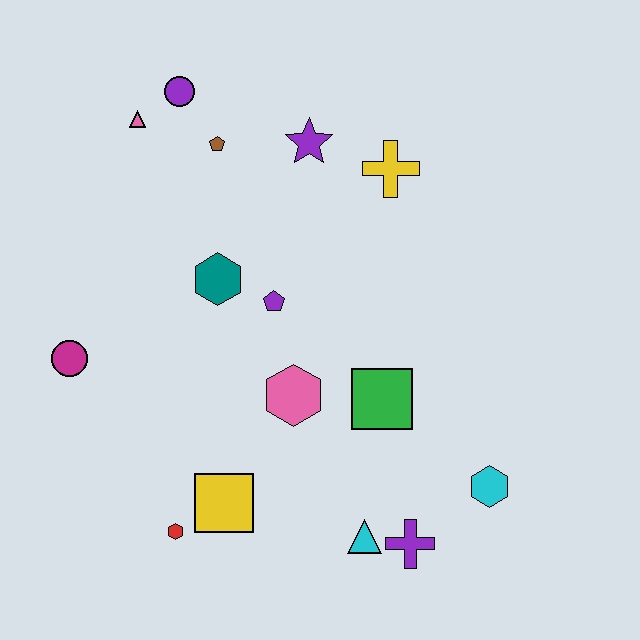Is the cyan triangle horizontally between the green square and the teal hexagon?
Yes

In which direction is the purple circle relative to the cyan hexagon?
The purple circle is above the cyan hexagon.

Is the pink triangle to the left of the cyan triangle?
Yes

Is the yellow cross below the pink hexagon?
No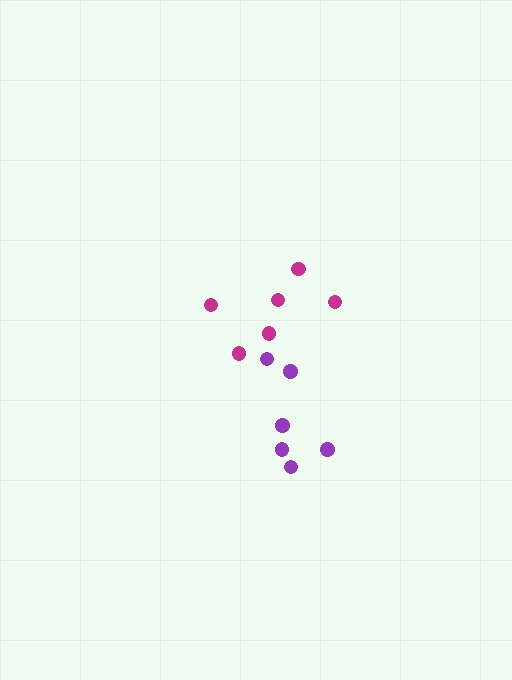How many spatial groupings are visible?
There are 2 spatial groupings.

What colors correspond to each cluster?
The clusters are colored: magenta, purple.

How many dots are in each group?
Group 1: 6 dots, Group 2: 6 dots (12 total).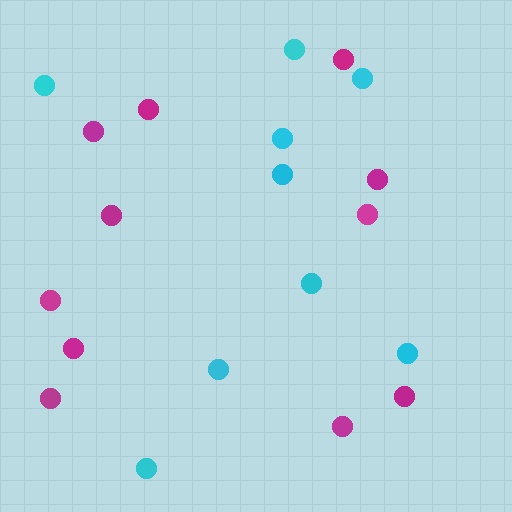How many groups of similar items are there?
There are 2 groups: one group of magenta circles (11) and one group of cyan circles (9).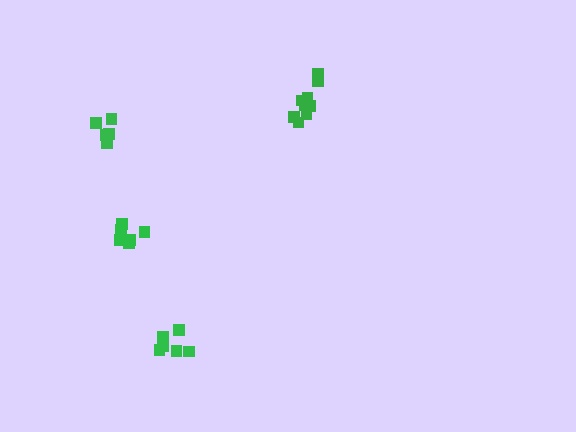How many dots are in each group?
Group 1: 5 dots, Group 2: 9 dots, Group 3: 6 dots, Group 4: 7 dots (27 total).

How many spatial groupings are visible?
There are 4 spatial groupings.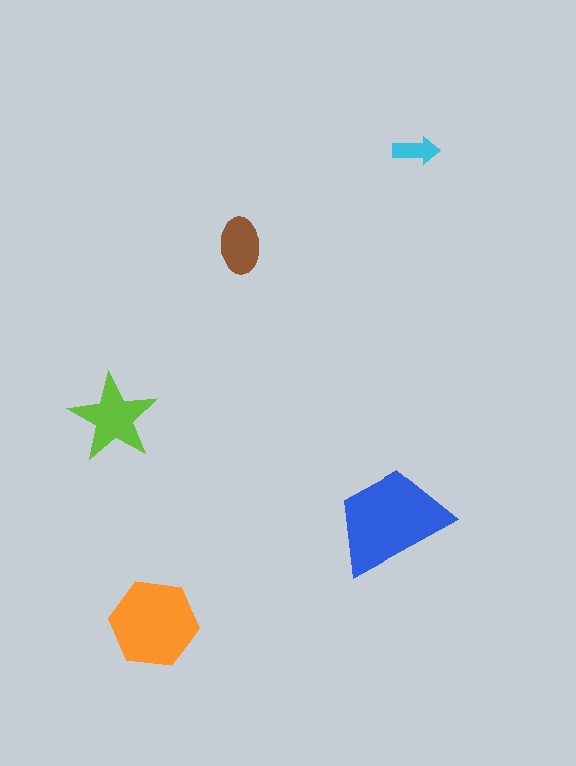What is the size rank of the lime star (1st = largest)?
3rd.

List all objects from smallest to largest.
The cyan arrow, the brown ellipse, the lime star, the orange hexagon, the blue trapezoid.